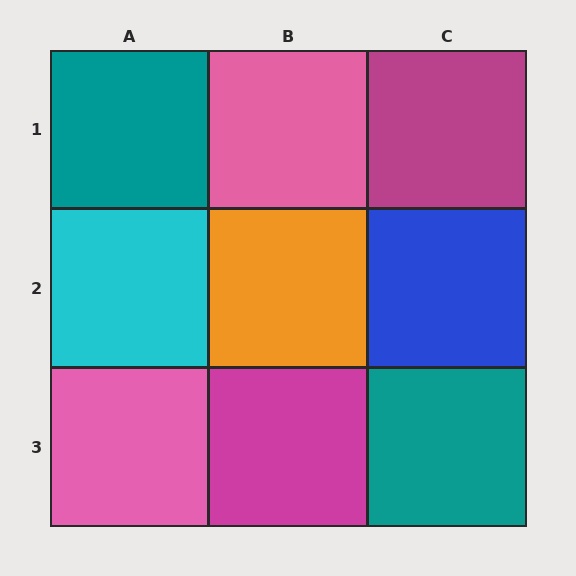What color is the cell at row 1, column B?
Pink.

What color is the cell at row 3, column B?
Magenta.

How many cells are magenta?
2 cells are magenta.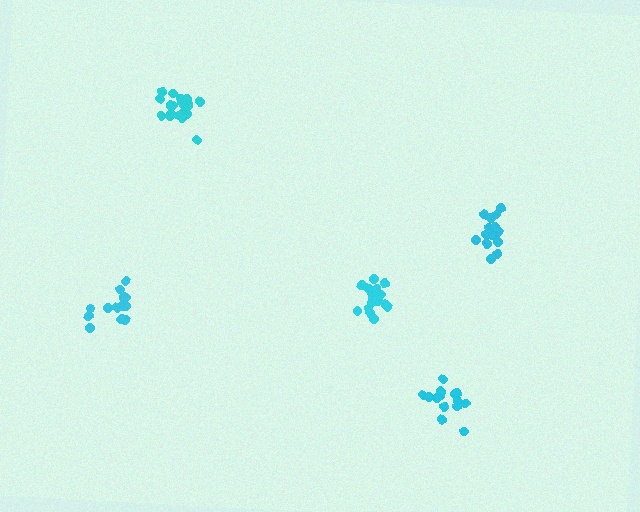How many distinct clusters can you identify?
There are 5 distinct clusters.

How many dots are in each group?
Group 1: 14 dots, Group 2: 14 dots, Group 3: 17 dots, Group 4: 19 dots, Group 5: 14 dots (78 total).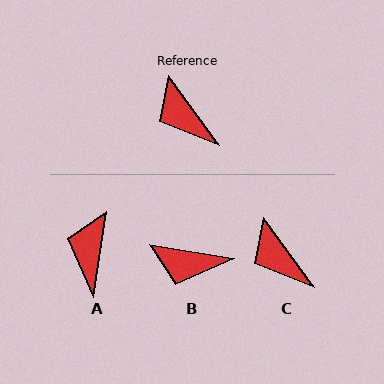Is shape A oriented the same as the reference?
No, it is off by about 45 degrees.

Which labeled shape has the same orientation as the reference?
C.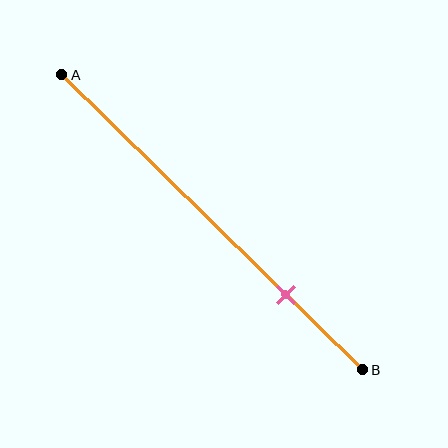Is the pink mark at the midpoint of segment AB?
No, the mark is at about 75% from A, not at the 50% midpoint.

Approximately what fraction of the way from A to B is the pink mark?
The pink mark is approximately 75% of the way from A to B.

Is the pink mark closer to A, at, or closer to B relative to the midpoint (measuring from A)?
The pink mark is closer to point B than the midpoint of segment AB.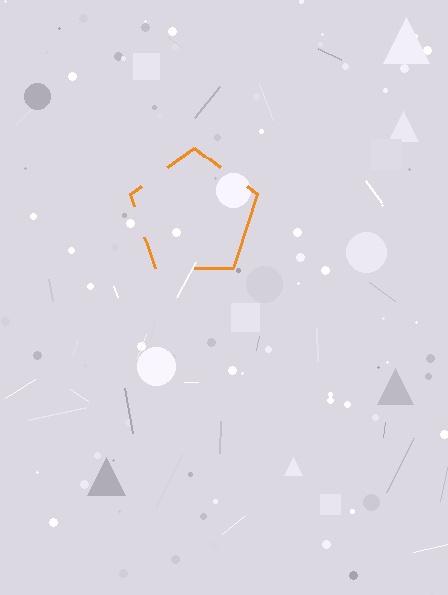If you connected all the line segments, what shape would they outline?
They would outline a pentagon.